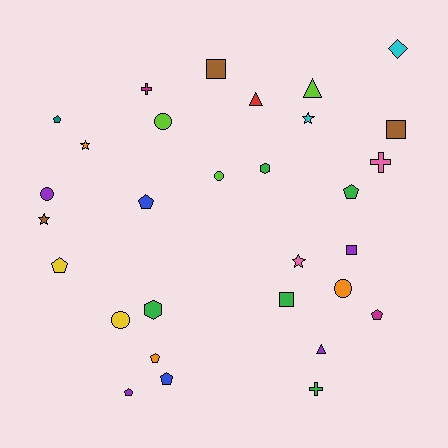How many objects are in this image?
There are 30 objects.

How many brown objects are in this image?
There are 3 brown objects.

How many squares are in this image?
There are 4 squares.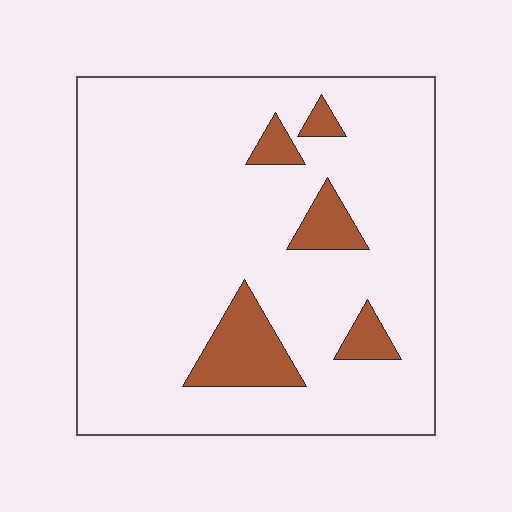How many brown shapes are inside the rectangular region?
5.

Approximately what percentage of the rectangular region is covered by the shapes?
Approximately 10%.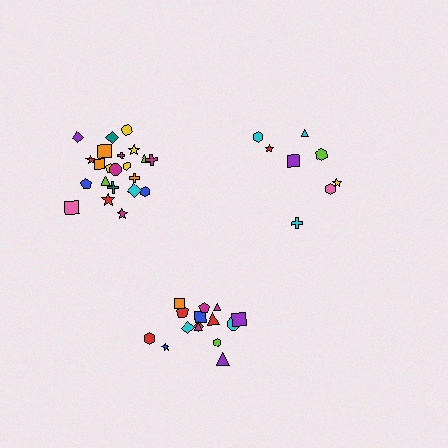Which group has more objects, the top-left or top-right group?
The top-left group.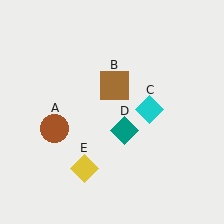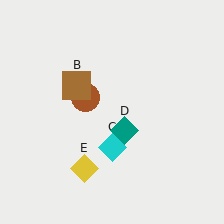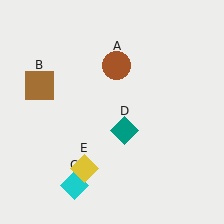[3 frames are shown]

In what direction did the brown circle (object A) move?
The brown circle (object A) moved up and to the right.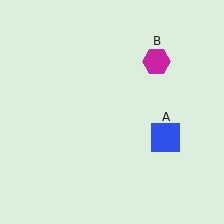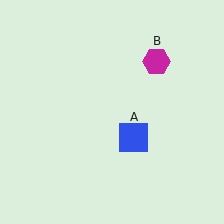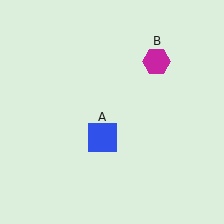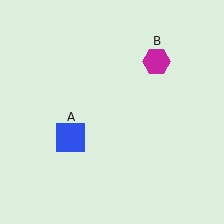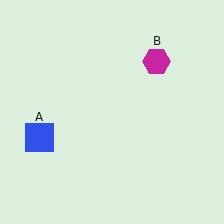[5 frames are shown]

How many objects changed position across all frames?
1 object changed position: blue square (object A).